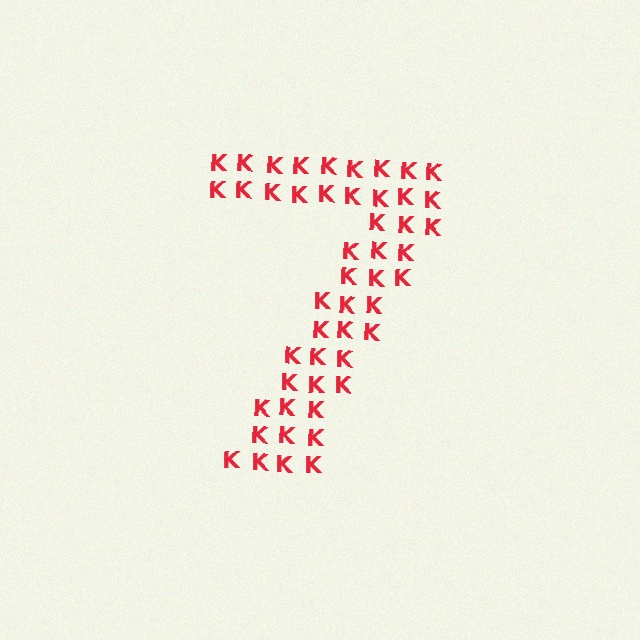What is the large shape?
The large shape is the digit 7.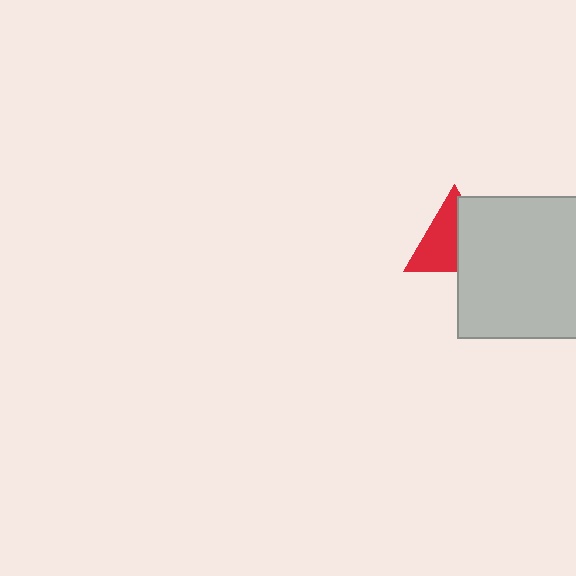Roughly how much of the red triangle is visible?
About half of it is visible (roughly 57%).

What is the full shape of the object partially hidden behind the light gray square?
The partially hidden object is a red triangle.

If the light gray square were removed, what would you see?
You would see the complete red triangle.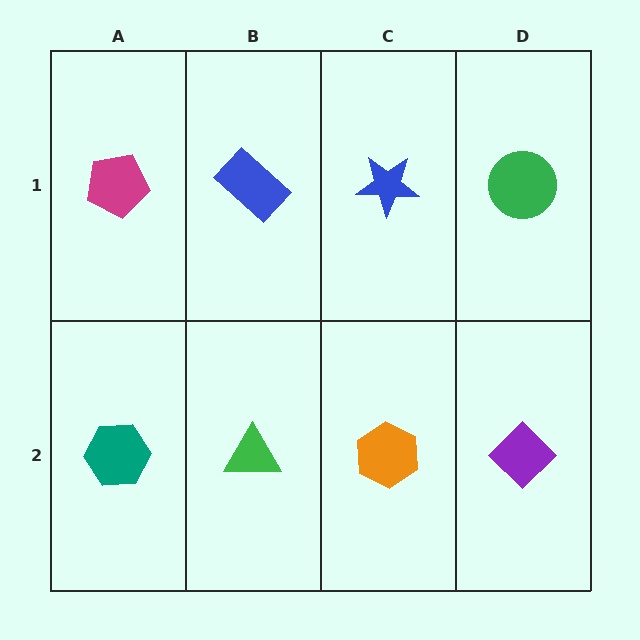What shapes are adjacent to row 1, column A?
A teal hexagon (row 2, column A), a blue rectangle (row 1, column B).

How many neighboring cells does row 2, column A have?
2.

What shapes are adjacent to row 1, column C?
An orange hexagon (row 2, column C), a blue rectangle (row 1, column B), a green circle (row 1, column D).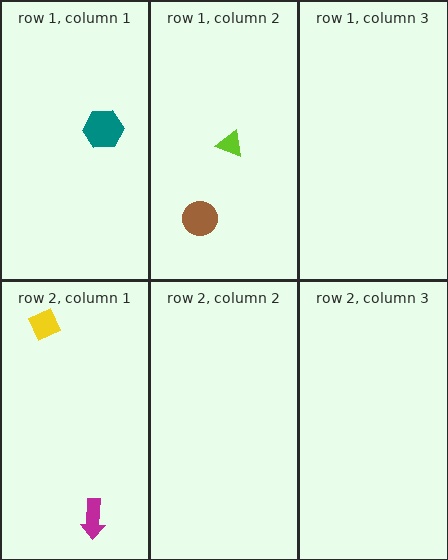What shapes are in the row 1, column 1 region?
The teal hexagon.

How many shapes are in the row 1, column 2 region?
2.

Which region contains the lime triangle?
The row 1, column 2 region.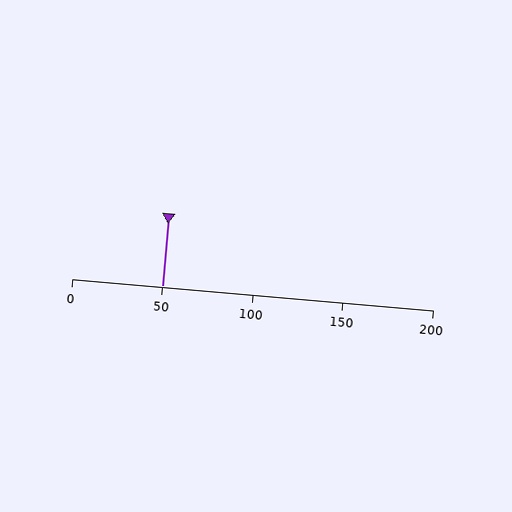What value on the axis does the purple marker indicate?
The marker indicates approximately 50.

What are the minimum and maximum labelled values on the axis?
The axis runs from 0 to 200.